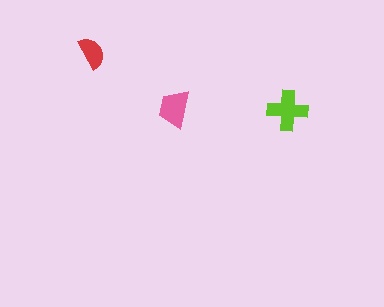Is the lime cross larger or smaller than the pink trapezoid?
Larger.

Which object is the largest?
The lime cross.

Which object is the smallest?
The red semicircle.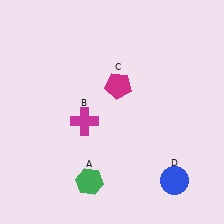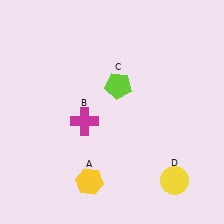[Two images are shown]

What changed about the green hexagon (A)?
In Image 1, A is green. In Image 2, it changed to yellow.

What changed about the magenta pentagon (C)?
In Image 1, C is magenta. In Image 2, it changed to lime.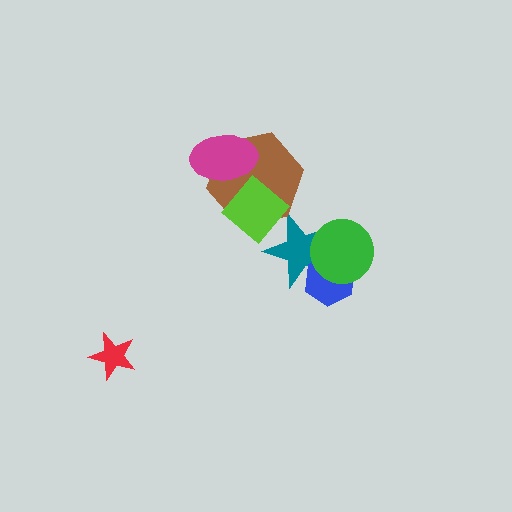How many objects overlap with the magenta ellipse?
2 objects overlap with the magenta ellipse.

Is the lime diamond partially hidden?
Yes, it is partially covered by another shape.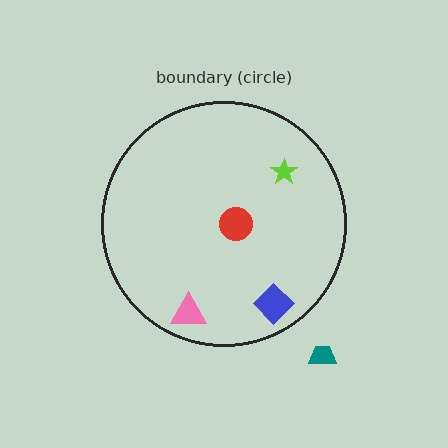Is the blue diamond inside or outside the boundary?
Inside.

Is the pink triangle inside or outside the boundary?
Inside.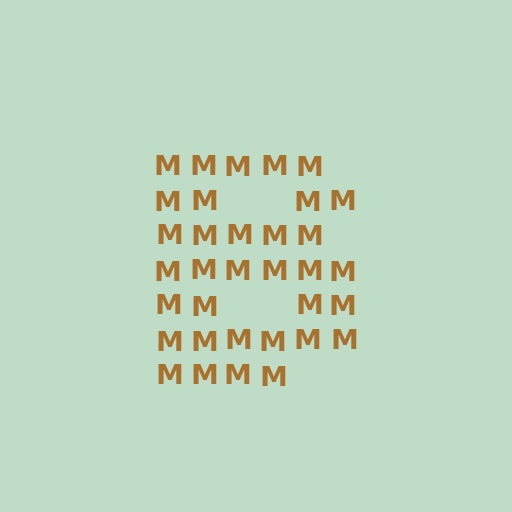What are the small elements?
The small elements are letter M's.